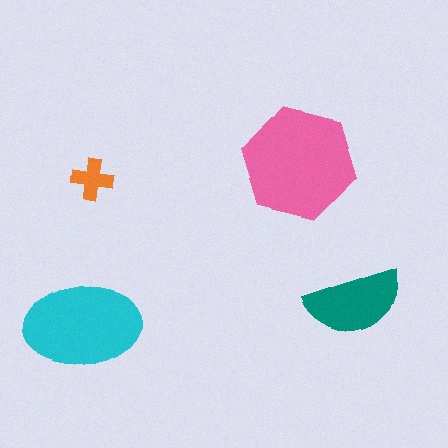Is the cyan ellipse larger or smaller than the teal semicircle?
Larger.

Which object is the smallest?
The orange cross.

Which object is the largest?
The pink hexagon.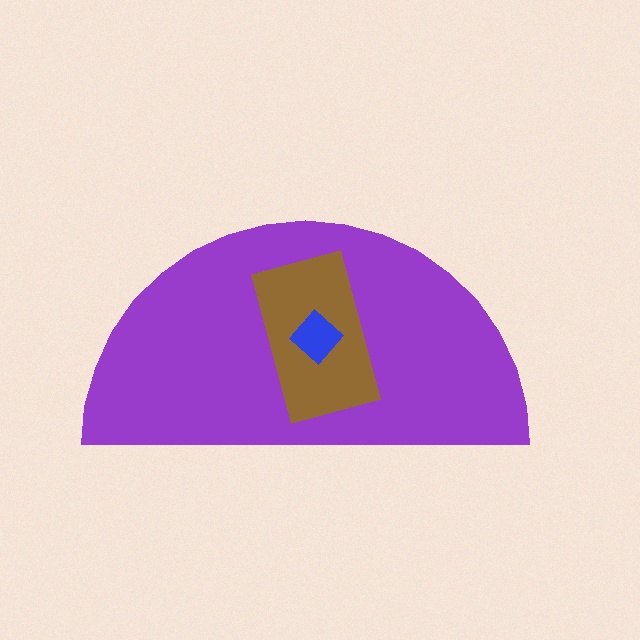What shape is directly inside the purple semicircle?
The brown rectangle.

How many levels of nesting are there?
3.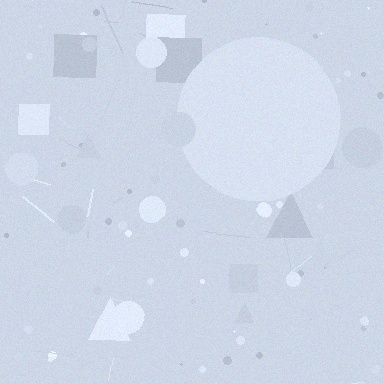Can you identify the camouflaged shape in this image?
The camouflaged shape is a circle.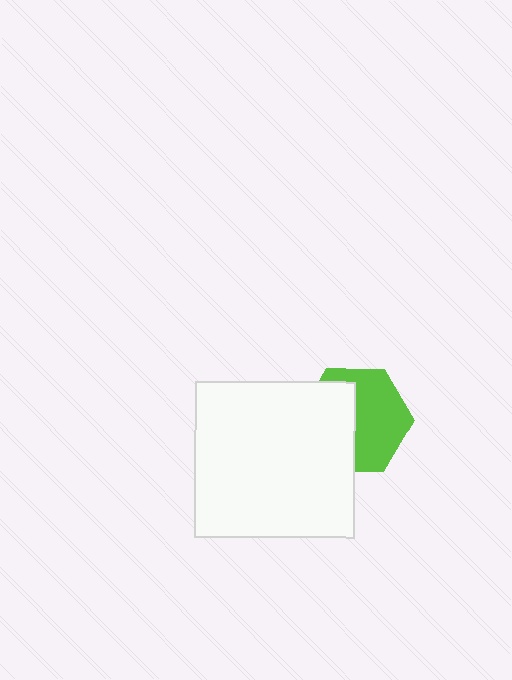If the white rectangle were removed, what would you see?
You would see the complete lime hexagon.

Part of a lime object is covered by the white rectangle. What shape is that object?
It is a hexagon.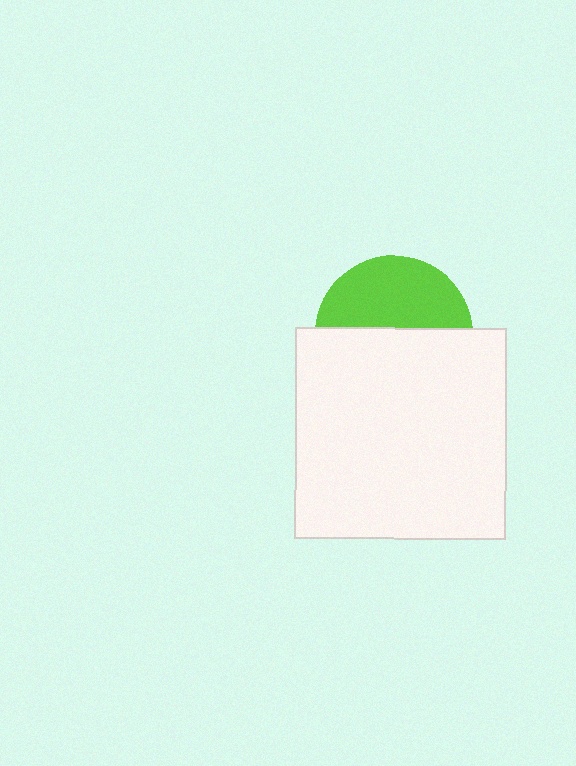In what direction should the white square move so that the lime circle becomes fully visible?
The white square should move down. That is the shortest direction to clear the overlap and leave the lime circle fully visible.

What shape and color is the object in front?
The object in front is a white square.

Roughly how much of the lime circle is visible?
A small part of it is visible (roughly 45%).